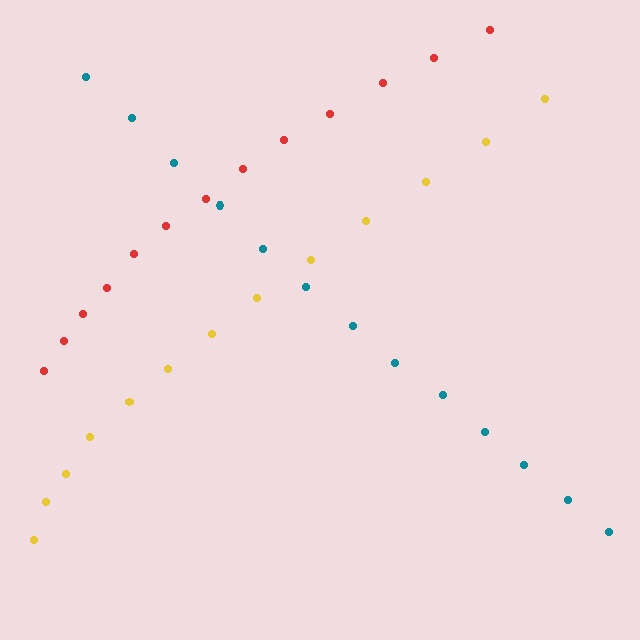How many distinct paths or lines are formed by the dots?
There are 3 distinct paths.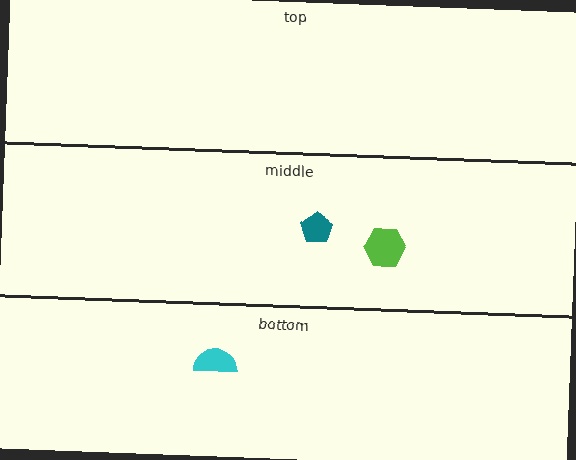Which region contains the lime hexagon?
The middle region.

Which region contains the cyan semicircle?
The bottom region.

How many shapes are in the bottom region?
1.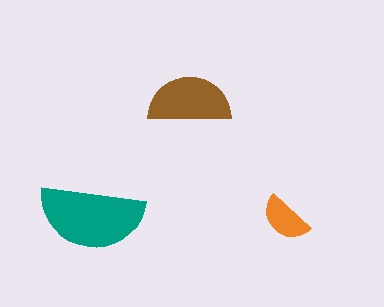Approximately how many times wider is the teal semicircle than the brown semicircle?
About 1.5 times wider.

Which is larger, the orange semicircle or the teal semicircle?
The teal one.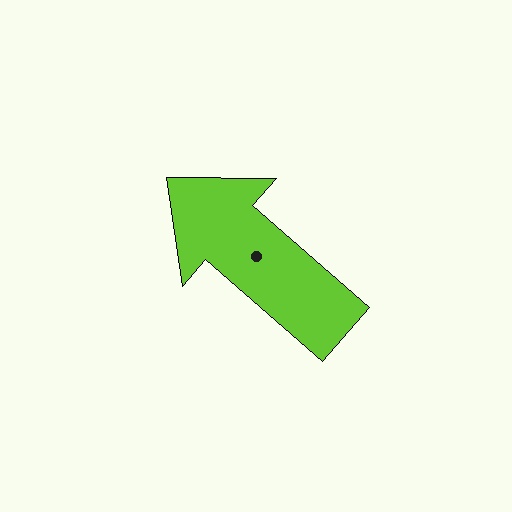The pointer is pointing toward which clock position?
Roughly 10 o'clock.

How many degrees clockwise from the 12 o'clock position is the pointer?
Approximately 311 degrees.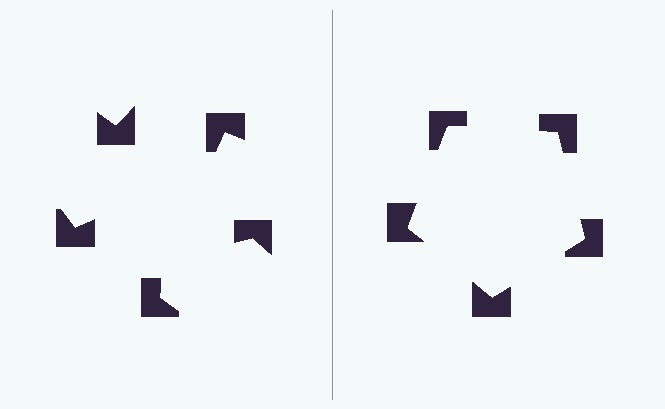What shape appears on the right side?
An illusory pentagon.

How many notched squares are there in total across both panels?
10 — 5 on each side.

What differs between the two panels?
The notched squares are positioned identically on both sides; only the wedge orientations differ. On the right they align to a pentagon; on the left they are misaligned.